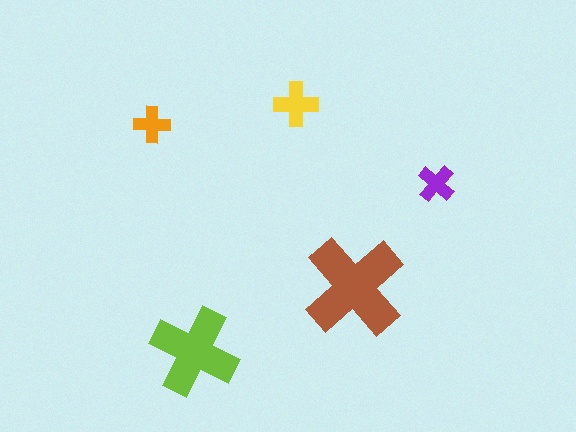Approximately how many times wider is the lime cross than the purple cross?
About 2.5 times wider.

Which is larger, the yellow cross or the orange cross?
The yellow one.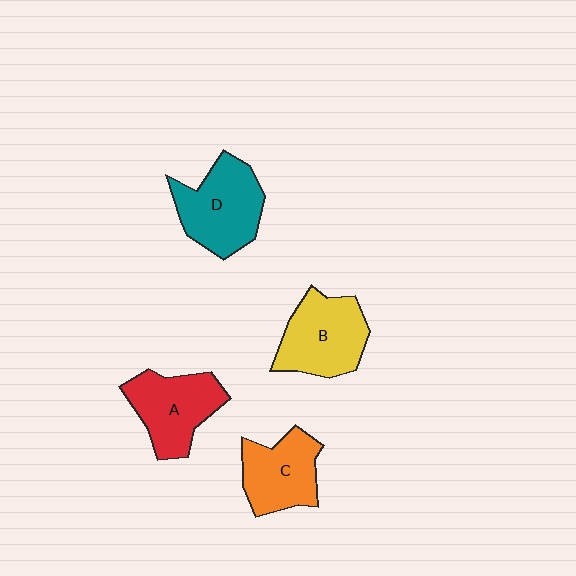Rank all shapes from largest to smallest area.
From largest to smallest: D (teal), B (yellow), A (red), C (orange).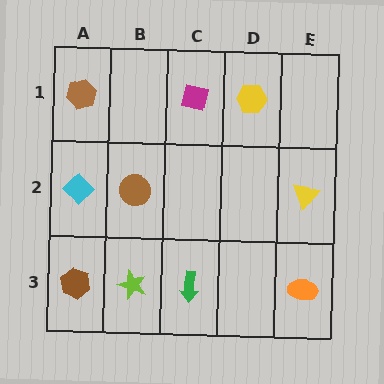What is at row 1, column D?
A yellow hexagon.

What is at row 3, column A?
A brown hexagon.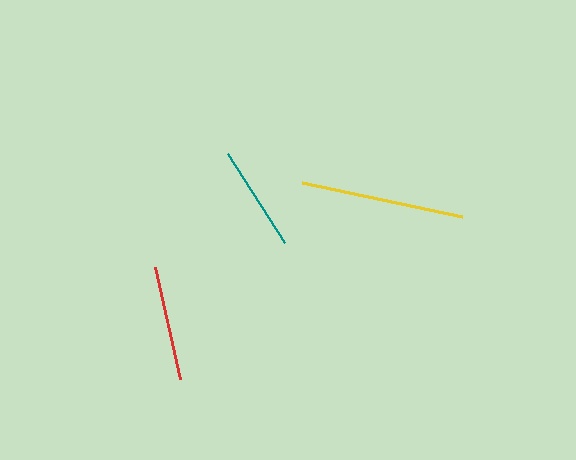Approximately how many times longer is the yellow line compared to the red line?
The yellow line is approximately 1.4 times the length of the red line.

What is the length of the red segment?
The red segment is approximately 115 pixels long.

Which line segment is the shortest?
The teal line is the shortest at approximately 106 pixels.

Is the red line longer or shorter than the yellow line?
The yellow line is longer than the red line.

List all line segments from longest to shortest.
From longest to shortest: yellow, red, teal.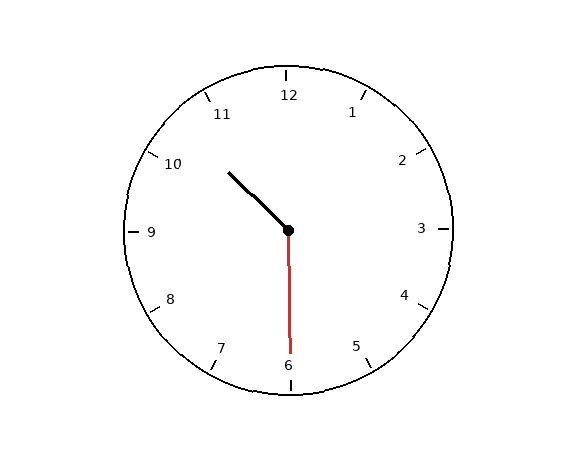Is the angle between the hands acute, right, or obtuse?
It is obtuse.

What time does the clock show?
10:30.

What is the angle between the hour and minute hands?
Approximately 135 degrees.